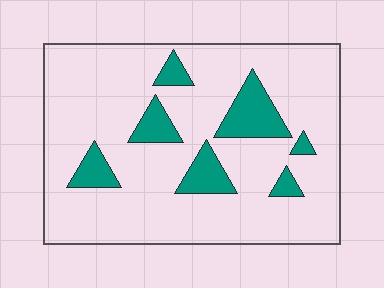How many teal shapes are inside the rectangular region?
7.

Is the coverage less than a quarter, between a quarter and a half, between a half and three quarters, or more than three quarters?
Less than a quarter.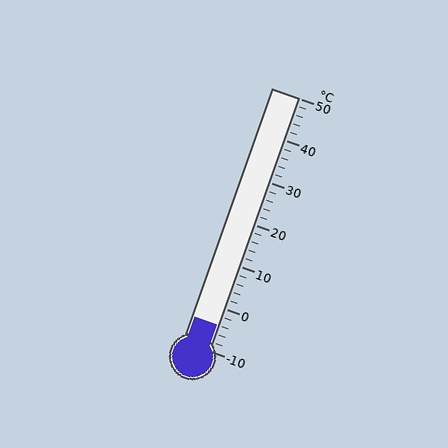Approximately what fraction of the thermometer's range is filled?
The thermometer is filled to approximately 10% of its range.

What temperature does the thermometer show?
The thermometer shows approximately -4°C.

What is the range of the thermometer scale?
The thermometer scale ranges from -10°C to 50°C.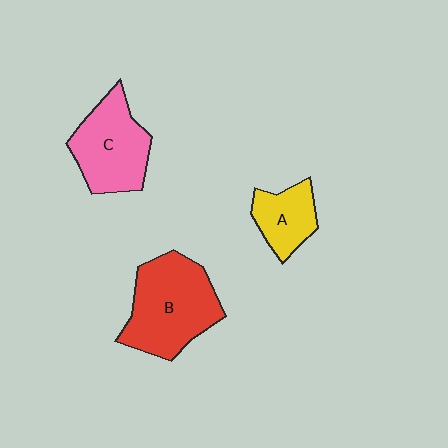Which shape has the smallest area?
Shape A (yellow).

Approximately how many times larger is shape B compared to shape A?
Approximately 2.1 times.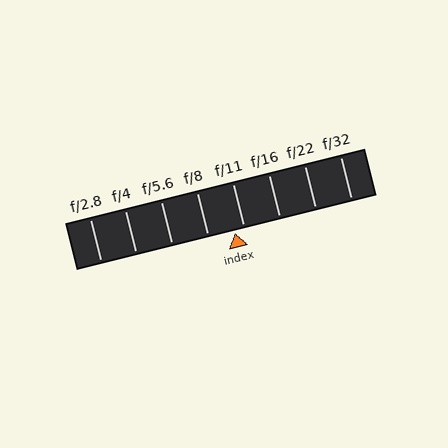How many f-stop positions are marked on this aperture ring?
There are 8 f-stop positions marked.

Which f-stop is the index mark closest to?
The index mark is closest to f/11.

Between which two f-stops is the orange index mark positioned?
The index mark is between f/8 and f/11.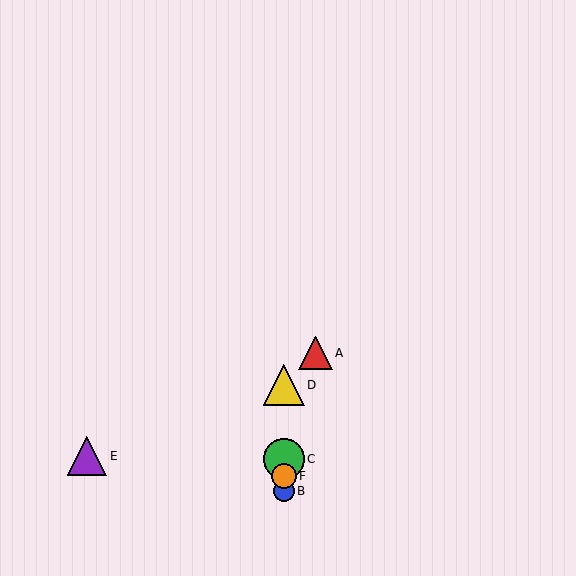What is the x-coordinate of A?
Object A is at x≈315.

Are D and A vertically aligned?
No, D is at x≈284 and A is at x≈315.